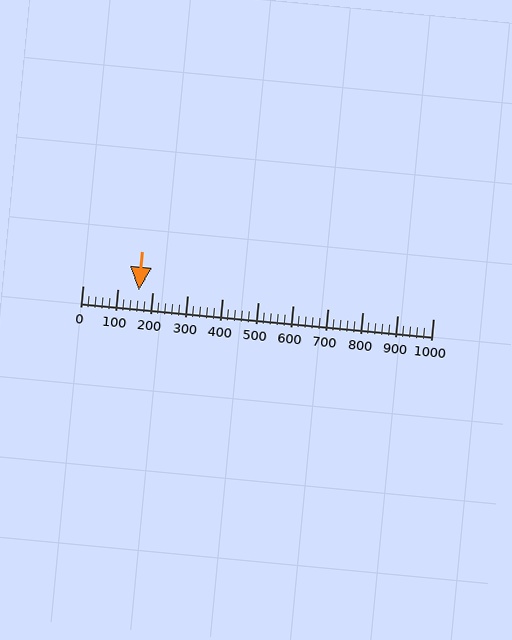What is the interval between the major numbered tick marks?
The major tick marks are spaced 100 units apart.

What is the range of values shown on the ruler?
The ruler shows values from 0 to 1000.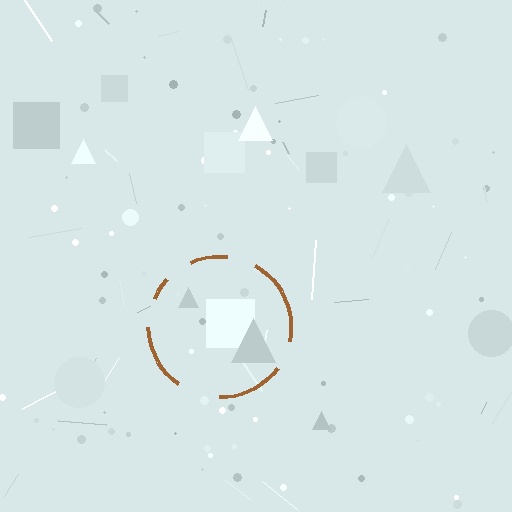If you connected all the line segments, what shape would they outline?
They would outline a circle.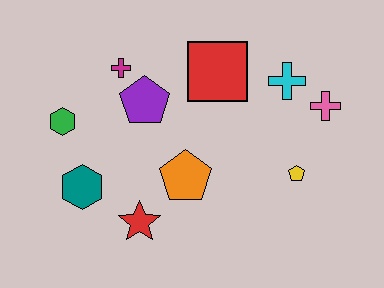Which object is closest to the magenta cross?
The purple pentagon is closest to the magenta cross.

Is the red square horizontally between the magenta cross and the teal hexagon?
No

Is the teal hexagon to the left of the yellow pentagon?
Yes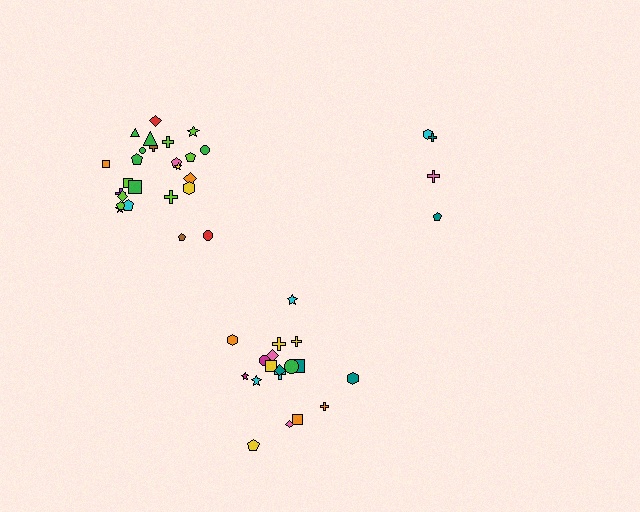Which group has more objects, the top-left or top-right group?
The top-left group.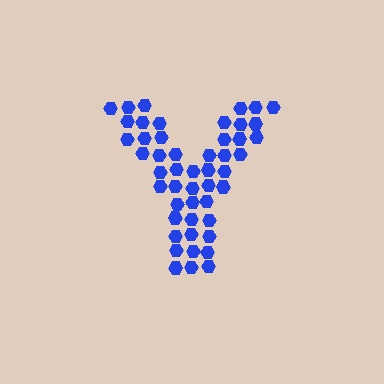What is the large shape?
The large shape is the letter Y.